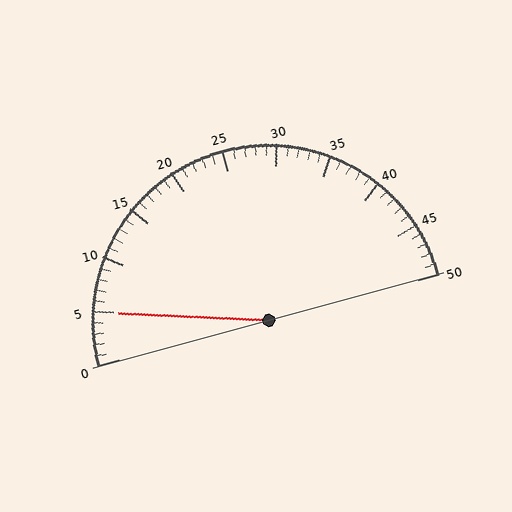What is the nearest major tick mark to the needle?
The nearest major tick mark is 5.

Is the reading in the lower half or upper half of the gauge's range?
The reading is in the lower half of the range (0 to 50).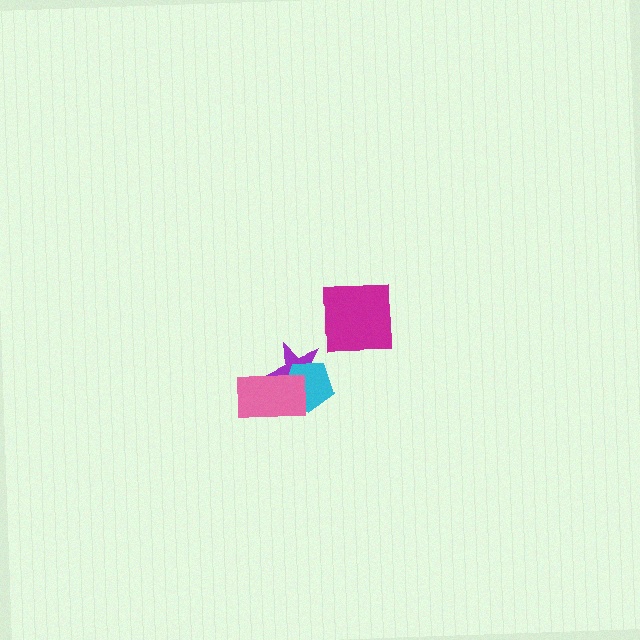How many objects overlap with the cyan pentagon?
2 objects overlap with the cyan pentagon.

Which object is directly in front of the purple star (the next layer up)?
The cyan pentagon is directly in front of the purple star.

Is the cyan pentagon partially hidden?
Yes, it is partially covered by another shape.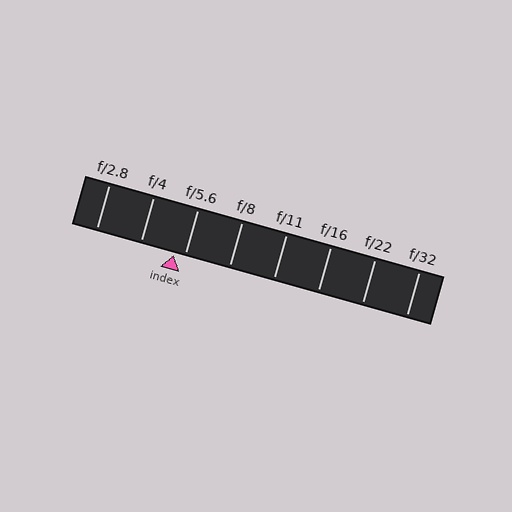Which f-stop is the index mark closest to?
The index mark is closest to f/5.6.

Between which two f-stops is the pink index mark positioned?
The index mark is between f/4 and f/5.6.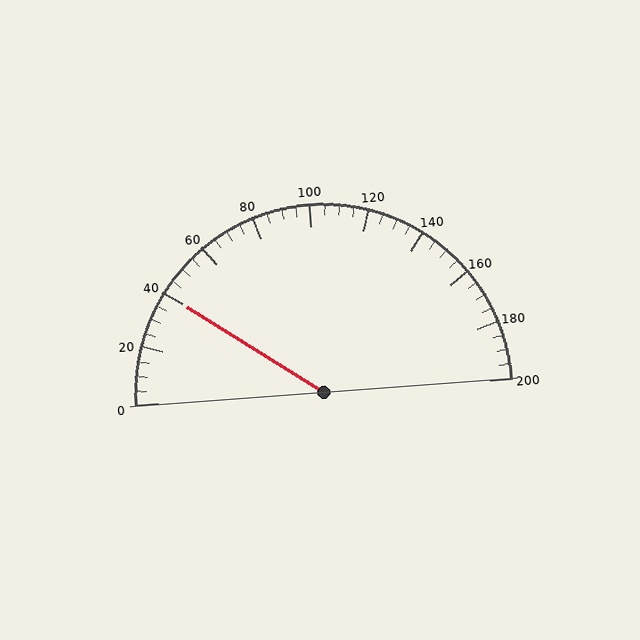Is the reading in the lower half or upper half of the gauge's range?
The reading is in the lower half of the range (0 to 200).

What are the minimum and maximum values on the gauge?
The gauge ranges from 0 to 200.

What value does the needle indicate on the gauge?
The needle indicates approximately 40.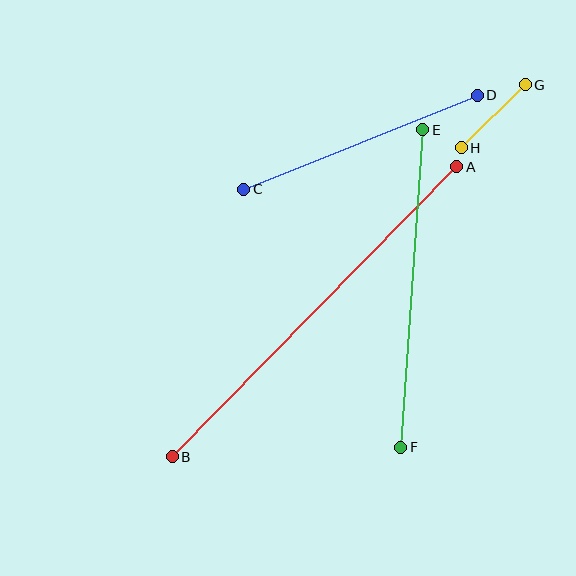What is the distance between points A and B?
The distance is approximately 406 pixels.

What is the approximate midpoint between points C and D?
The midpoint is at approximately (360, 142) pixels.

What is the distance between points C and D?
The distance is approximately 251 pixels.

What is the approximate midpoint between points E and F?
The midpoint is at approximately (412, 288) pixels.